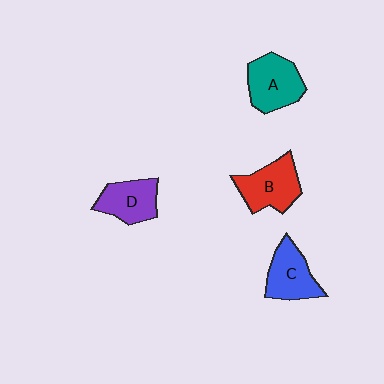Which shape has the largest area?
Shape A (teal).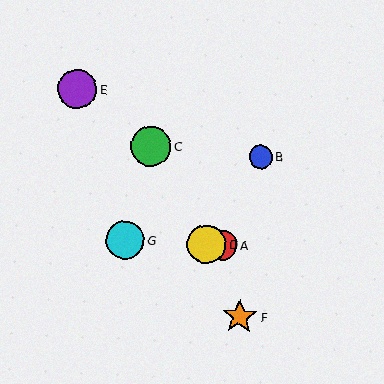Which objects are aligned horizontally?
Objects A, D, G are aligned horizontally.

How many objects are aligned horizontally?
3 objects (A, D, G) are aligned horizontally.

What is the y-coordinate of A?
Object A is at y≈245.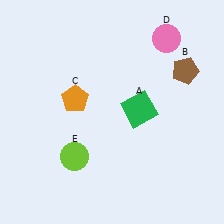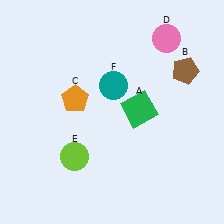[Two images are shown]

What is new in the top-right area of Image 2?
A teal circle (F) was added in the top-right area of Image 2.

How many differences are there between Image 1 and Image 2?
There is 1 difference between the two images.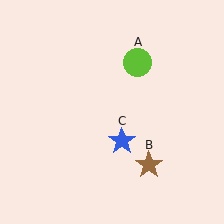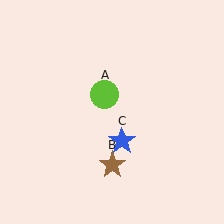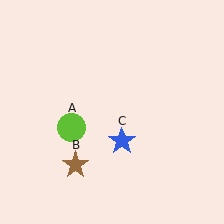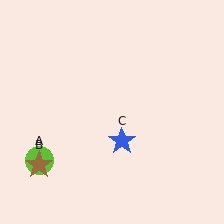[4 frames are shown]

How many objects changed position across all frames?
2 objects changed position: lime circle (object A), brown star (object B).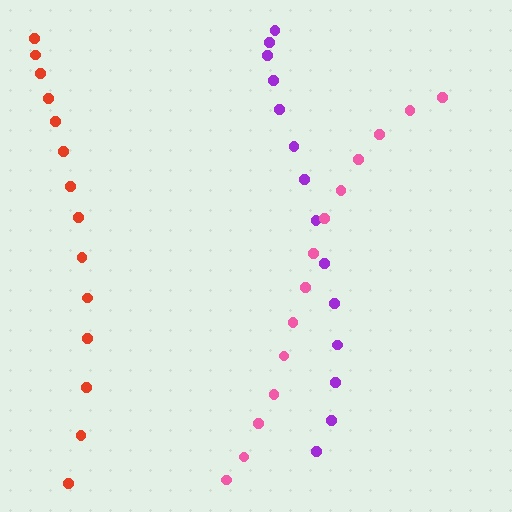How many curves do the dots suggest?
There are 3 distinct paths.